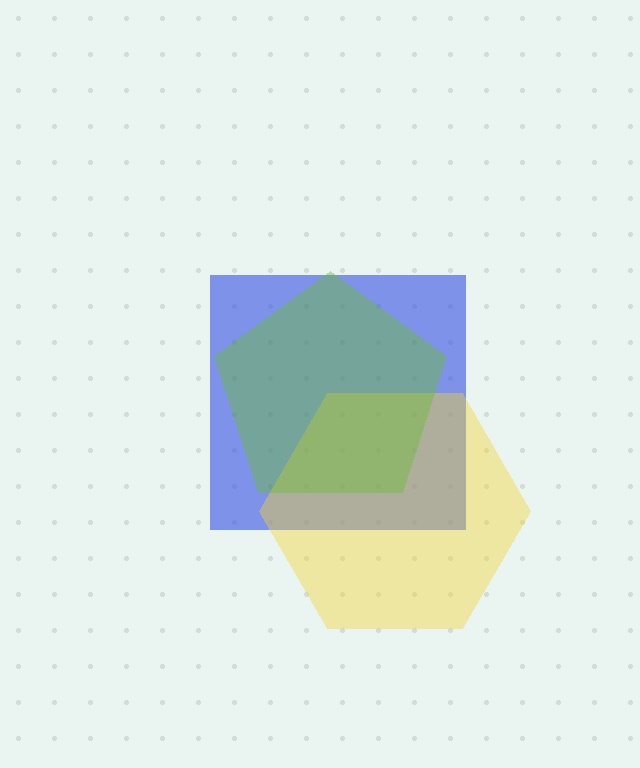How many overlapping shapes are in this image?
There are 3 overlapping shapes in the image.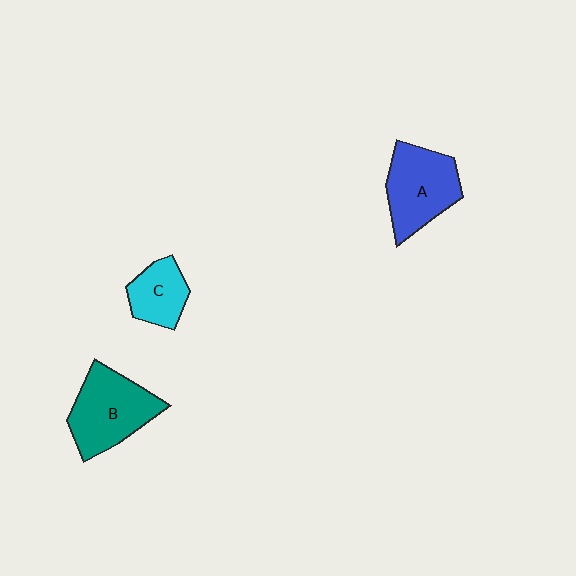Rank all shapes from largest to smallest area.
From largest to smallest: B (teal), A (blue), C (cyan).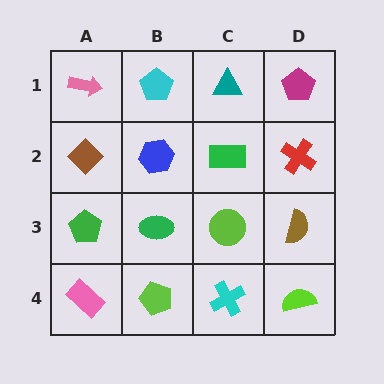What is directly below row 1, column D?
A red cross.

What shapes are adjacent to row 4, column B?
A green ellipse (row 3, column B), a pink rectangle (row 4, column A), a cyan cross (row 4, column C).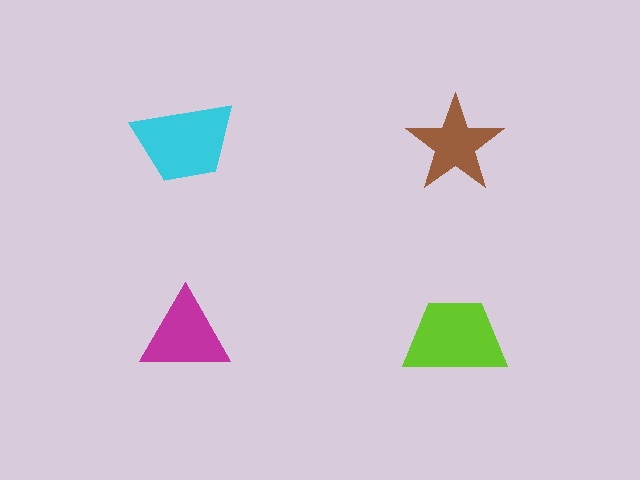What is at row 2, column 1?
A magenta triangle.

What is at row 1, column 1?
A cyan trapezoid.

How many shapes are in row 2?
2 shapes.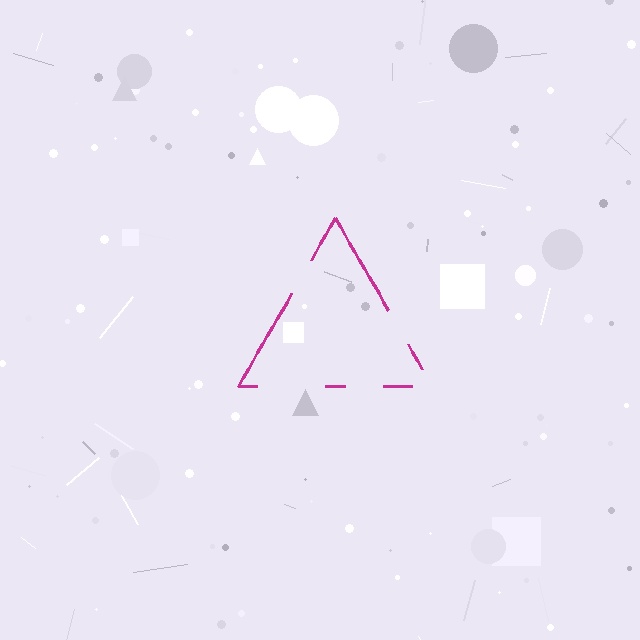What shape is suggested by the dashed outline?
The dashed outline suggests a triangle.